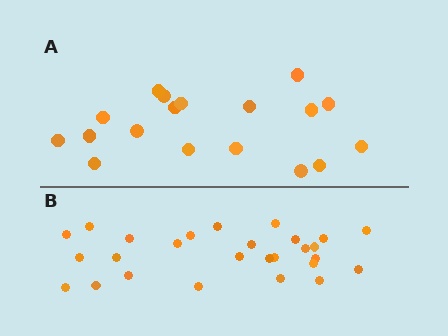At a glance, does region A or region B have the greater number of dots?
Region B (the bottom region) has more dots.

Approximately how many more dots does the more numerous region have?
Region B has roughly 8 or so more dots than region A.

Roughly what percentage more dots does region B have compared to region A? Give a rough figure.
About 50% more.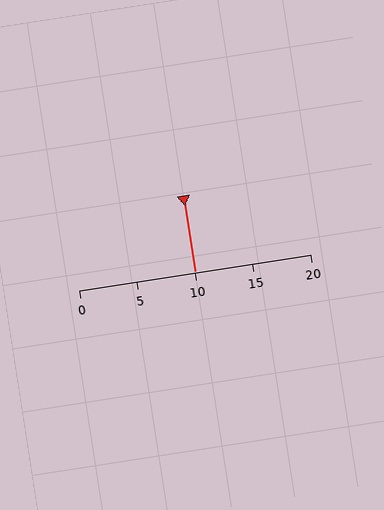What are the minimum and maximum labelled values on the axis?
The axis runs from 0 to 20.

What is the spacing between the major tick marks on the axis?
The major ticks are spaced 5 apart.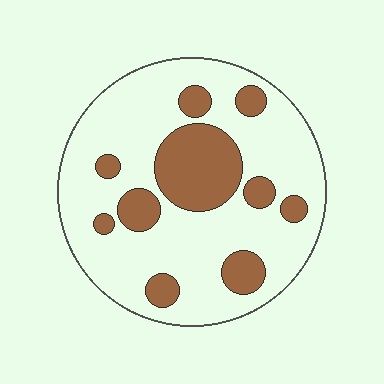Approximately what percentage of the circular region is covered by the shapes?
Approximately 25%.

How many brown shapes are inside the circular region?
10.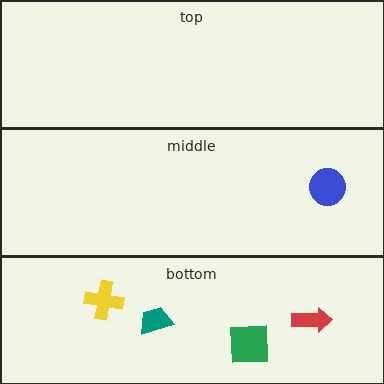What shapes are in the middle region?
The blue circle.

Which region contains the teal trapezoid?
The bottom region.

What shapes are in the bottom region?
The yellow cross, the teal trapezoid, the red arrow, the green square.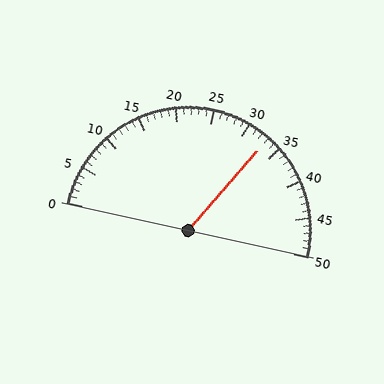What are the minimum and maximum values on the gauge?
The gauge ranges from 0 to 50.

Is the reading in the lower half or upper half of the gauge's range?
The reading is in the upper half of the range (0 to 50).